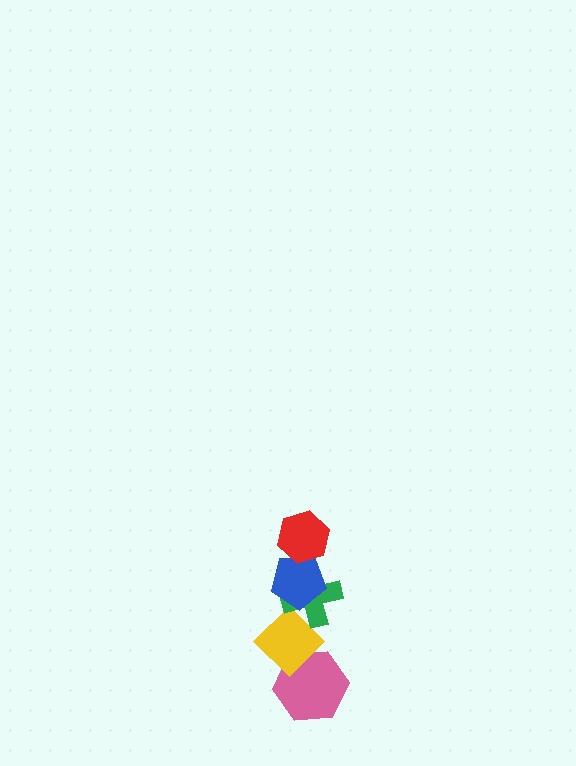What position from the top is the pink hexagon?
The pink hexagon is 5th from the top.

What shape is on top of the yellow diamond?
The green cross is on top of the yellow diamond.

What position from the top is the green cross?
The green cross is 3rd from the top.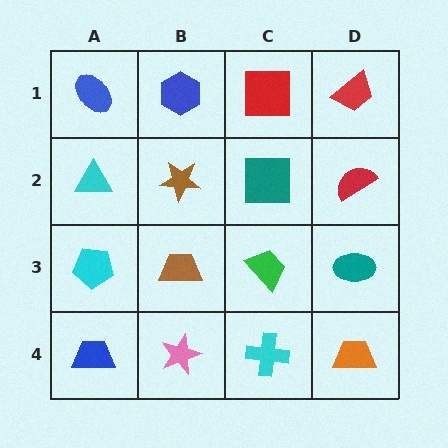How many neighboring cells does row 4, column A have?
2.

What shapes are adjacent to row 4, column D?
A teal ellipse (row 3, column D), a cyan cross (row 4, column C).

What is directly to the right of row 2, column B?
A teal square.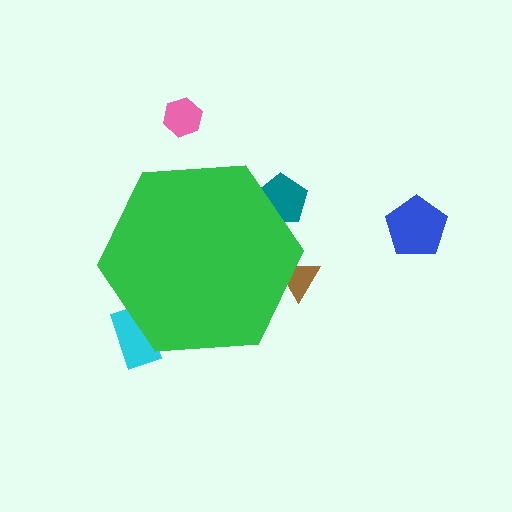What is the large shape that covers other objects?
A green hexagon.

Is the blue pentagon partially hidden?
No, the blue pentagon is fully visible.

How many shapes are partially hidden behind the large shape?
3 shapes are partially hidden.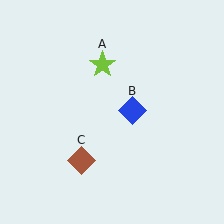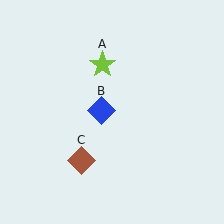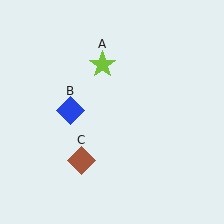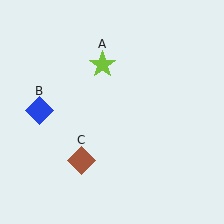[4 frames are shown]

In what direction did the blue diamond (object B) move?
The blue diamond (object B) moved left.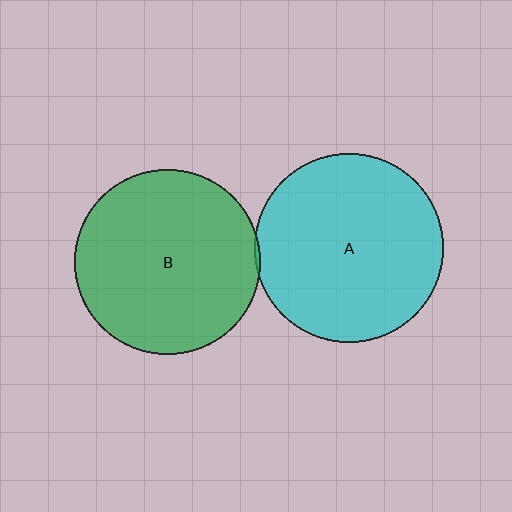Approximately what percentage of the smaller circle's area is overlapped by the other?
Approximately 5%.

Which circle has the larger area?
Circle A (cyan).